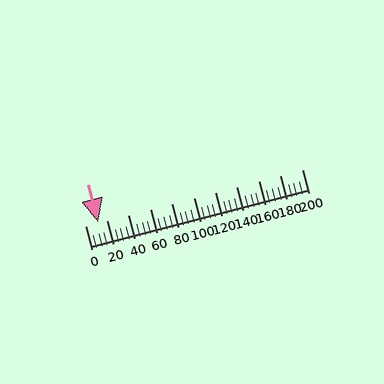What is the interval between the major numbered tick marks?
The major tick marks are spaced 20 units apart.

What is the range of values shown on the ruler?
The ruler shows values from 0 to 200.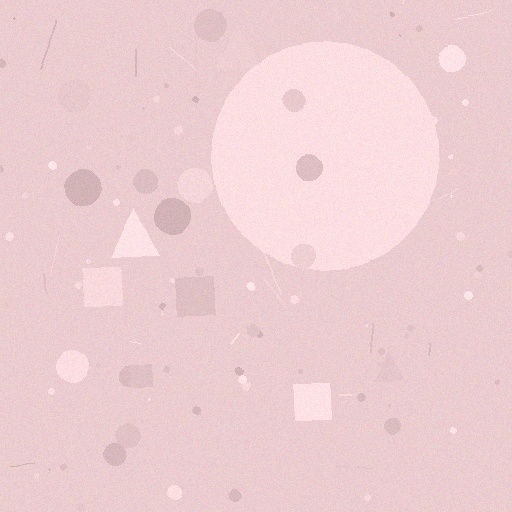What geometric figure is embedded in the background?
A circle is embedded in the background.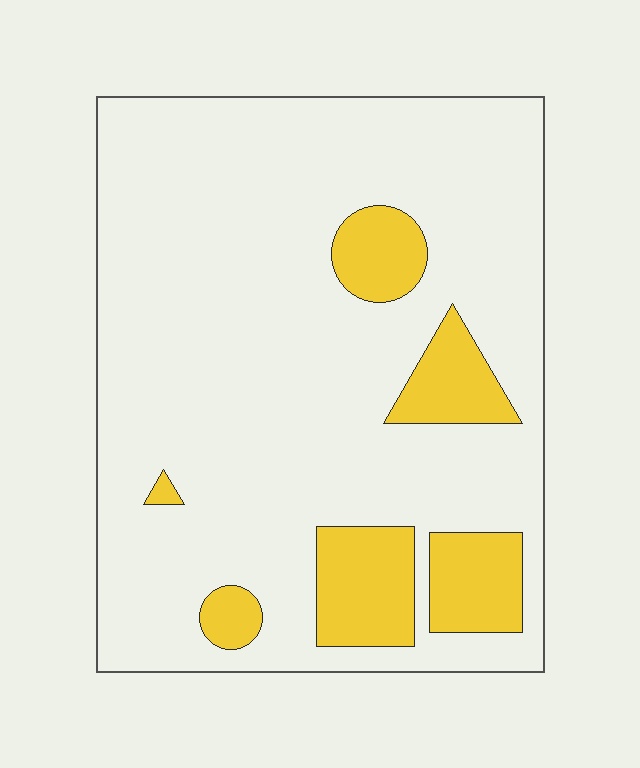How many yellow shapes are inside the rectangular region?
6.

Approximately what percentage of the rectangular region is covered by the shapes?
Approximately 15%.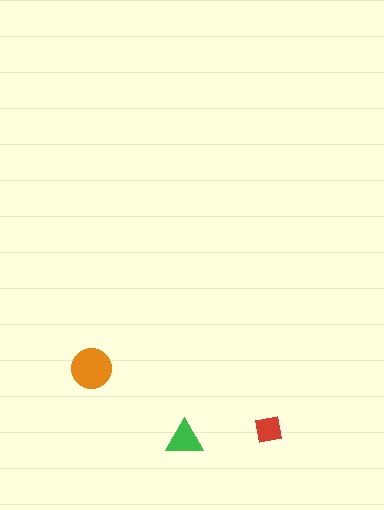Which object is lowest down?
The green triangle is bottommost.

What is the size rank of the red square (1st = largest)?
3rd.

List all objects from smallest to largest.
The red square, the green triangle, the orange circle.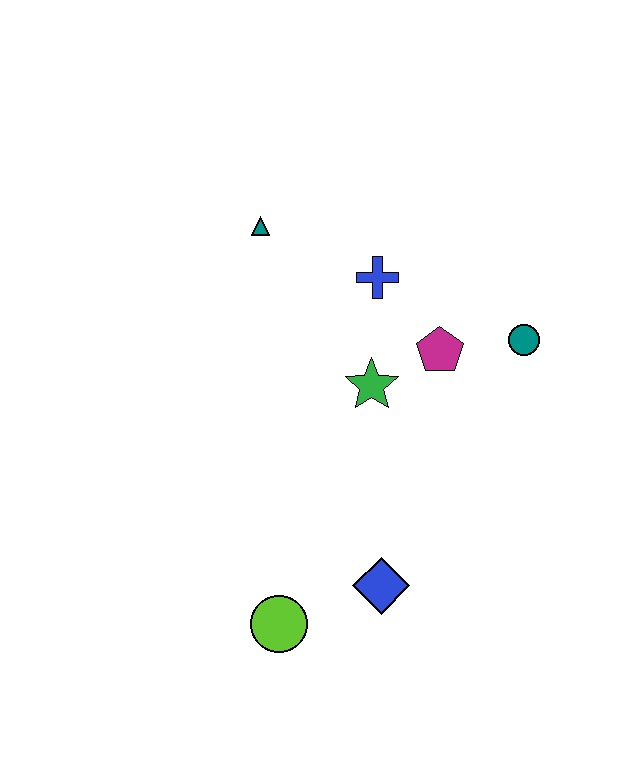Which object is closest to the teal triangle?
The blue cross is closest to the teal triangle.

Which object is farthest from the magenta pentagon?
The lime circle is farthest from the magenta pentagon.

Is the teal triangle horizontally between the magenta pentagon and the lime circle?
No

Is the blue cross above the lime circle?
Yes